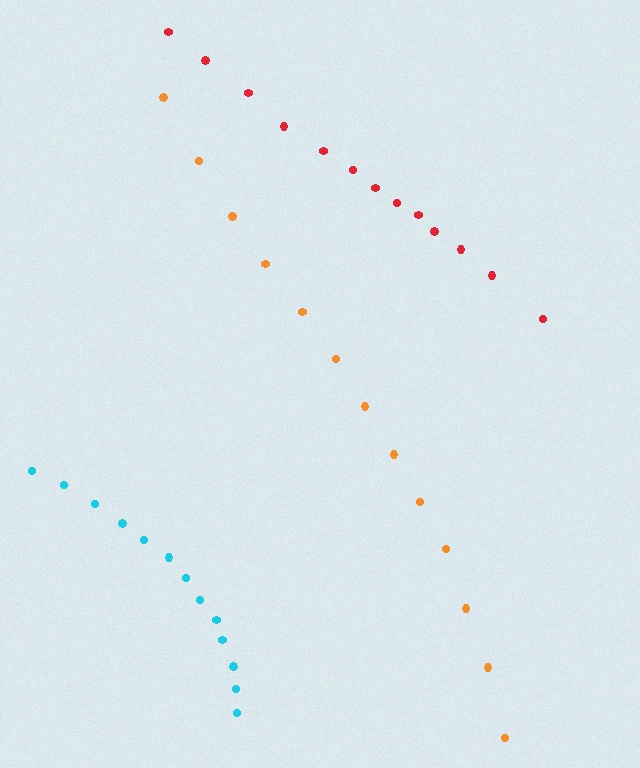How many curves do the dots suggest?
There are 3 distinct paths.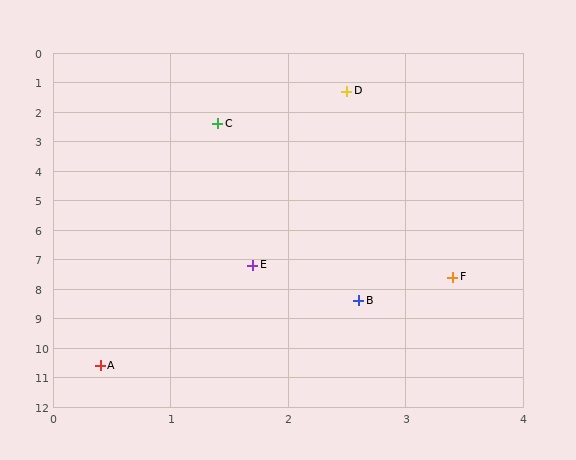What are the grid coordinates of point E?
Point E is at approximately (1.7, 7.2).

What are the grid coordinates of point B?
Point B is at approximately (2.6, 8.4).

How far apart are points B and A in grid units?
Points B and A are about 3.1 grid units apart.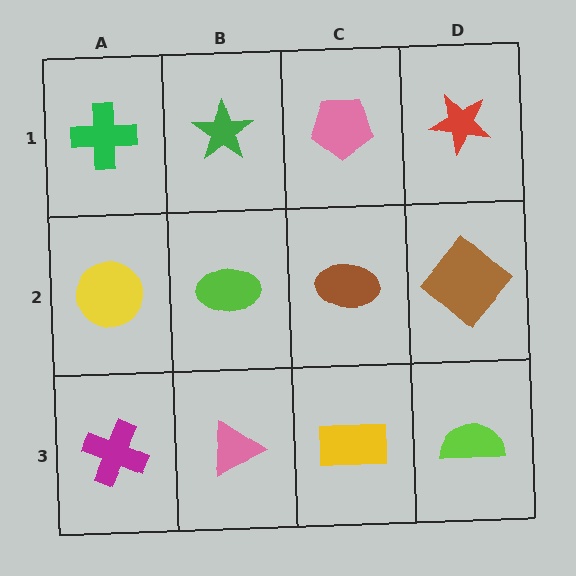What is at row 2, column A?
A yellow circle.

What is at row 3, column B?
A pink triangle.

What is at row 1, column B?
A green star.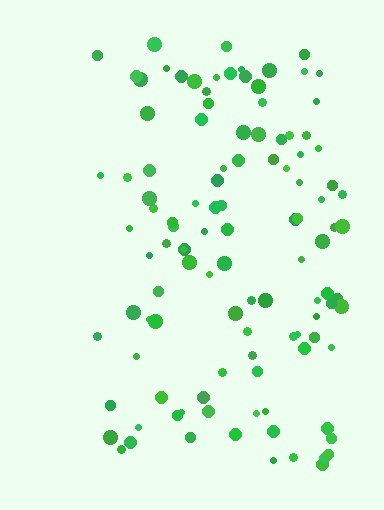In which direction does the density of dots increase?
From left to right, with the right side densest.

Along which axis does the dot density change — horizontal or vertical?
Horizontal.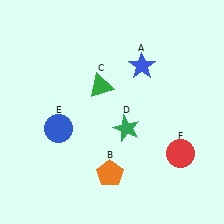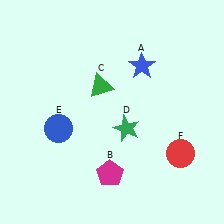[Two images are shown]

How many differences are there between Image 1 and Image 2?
There is 1 difference between the two images.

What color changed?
The pentagon (B) changed from orange in Image 1 to magenta in Image 2.